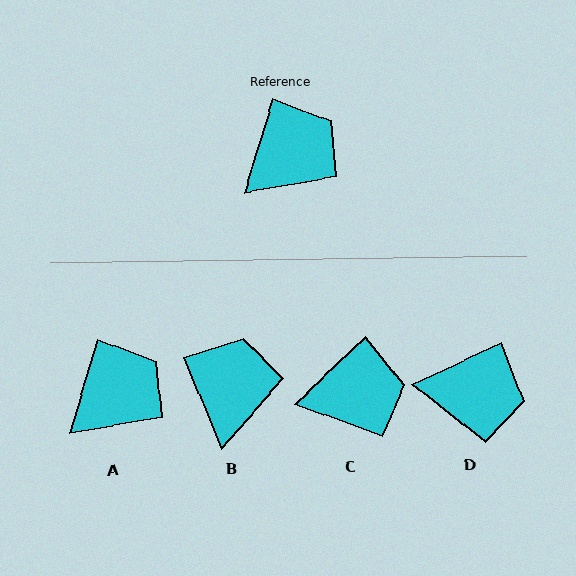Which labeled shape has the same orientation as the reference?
A.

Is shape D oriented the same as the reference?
No, it is off by about 48 degrees.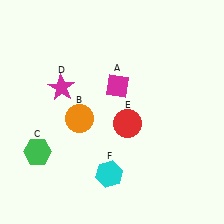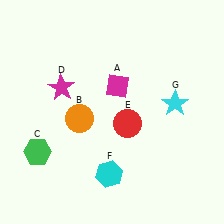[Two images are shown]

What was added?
A cyan star (G) was added in Image 2.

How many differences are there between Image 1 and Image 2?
There is 1 difference between the two images.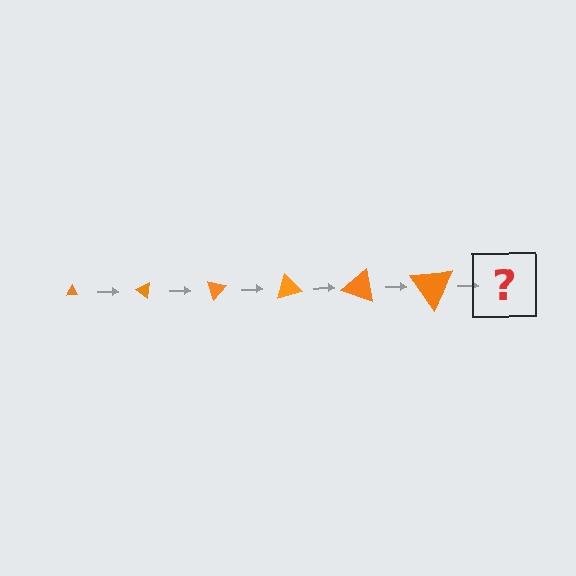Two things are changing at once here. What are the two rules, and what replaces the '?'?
The two rules are that the triangle grows larger each step and it rotates 35 degrees each step. The '?' should be a triangle, larger than the previous one and rotated 210 degrees from the start.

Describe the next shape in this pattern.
It should be a triangle, larger than the previous one and rotated 210 degrees from the start.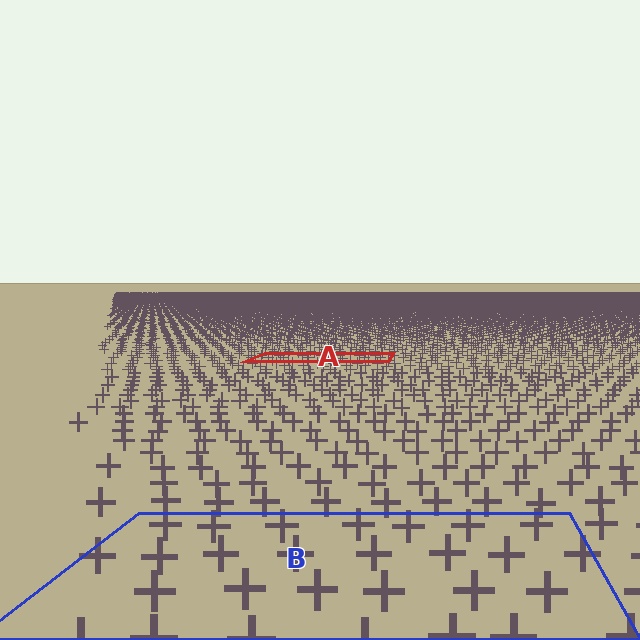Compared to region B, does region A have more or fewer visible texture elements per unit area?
Region A has more texture elements per unit area — they are packed more densely because it is farther away.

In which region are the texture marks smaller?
The texture marks are smaller in region A, because it is farther away.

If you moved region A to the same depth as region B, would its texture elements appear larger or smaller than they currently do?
They would appear larger. At a closer depth, the same texture elements are projected at a bigger on-screen size.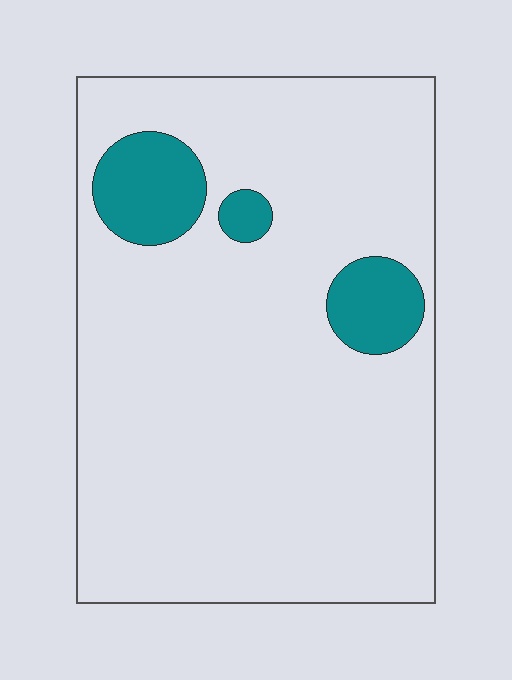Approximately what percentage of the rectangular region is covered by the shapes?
Approximately 10%.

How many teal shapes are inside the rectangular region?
3.